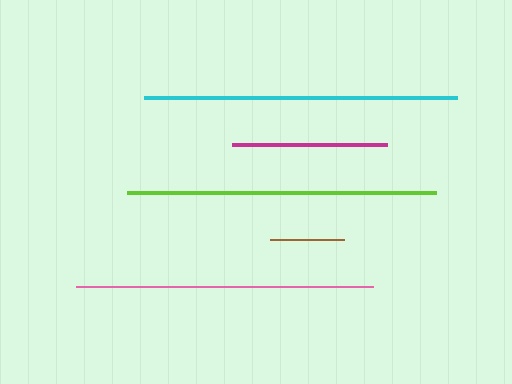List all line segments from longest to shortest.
From longest to shortest: cyan, lime, pink, magenta, brown.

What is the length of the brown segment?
The brown segment is approximately 74 pixels long.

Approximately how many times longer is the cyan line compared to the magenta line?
The cyan line is approximately 2.0 times the length of the magenta line.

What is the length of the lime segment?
The lime segment is approximately 309 pixels long.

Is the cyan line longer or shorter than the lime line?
The cyan line is longer than the lime line.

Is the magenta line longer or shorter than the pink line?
The pink line is longer than the magenta line.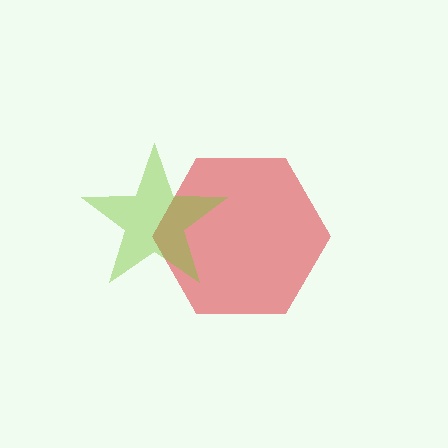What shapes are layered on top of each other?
The layered shapes are: a red hexagon, a lime star.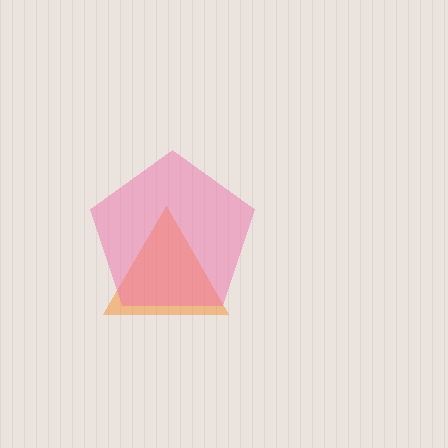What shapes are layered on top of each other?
The layered shapes are: an orange triangle, a pink pentagon.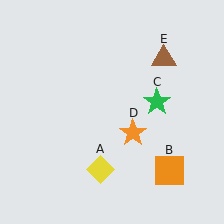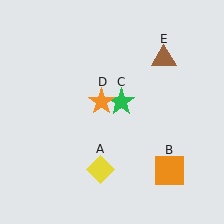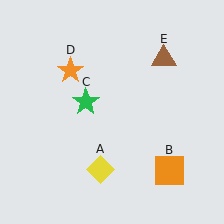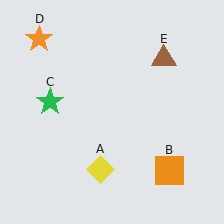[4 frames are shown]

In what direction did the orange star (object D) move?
The orange star (object D) moved up and to the left.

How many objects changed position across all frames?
2 objects changed position: green star (object C), orange star (object D).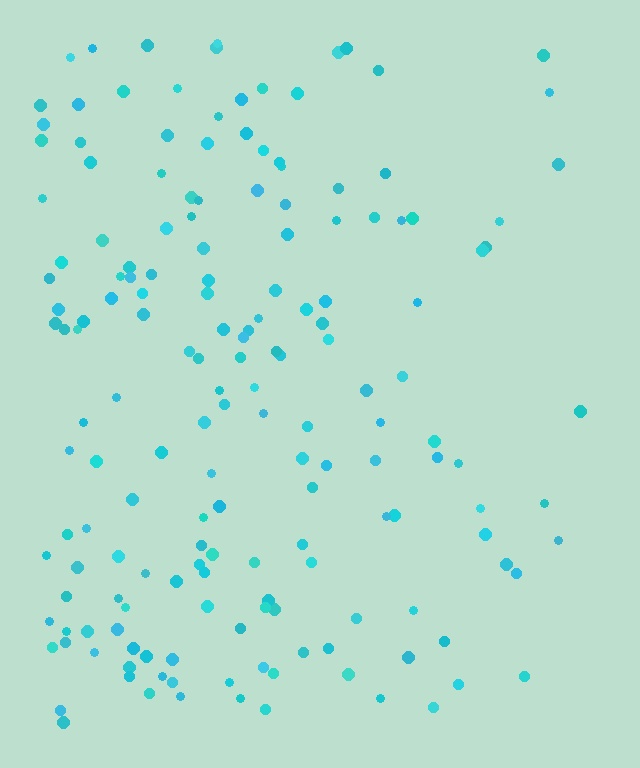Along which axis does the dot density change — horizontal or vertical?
Horizontal.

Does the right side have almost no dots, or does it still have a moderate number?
Still a moderate number, just noticeably fewer than the left.